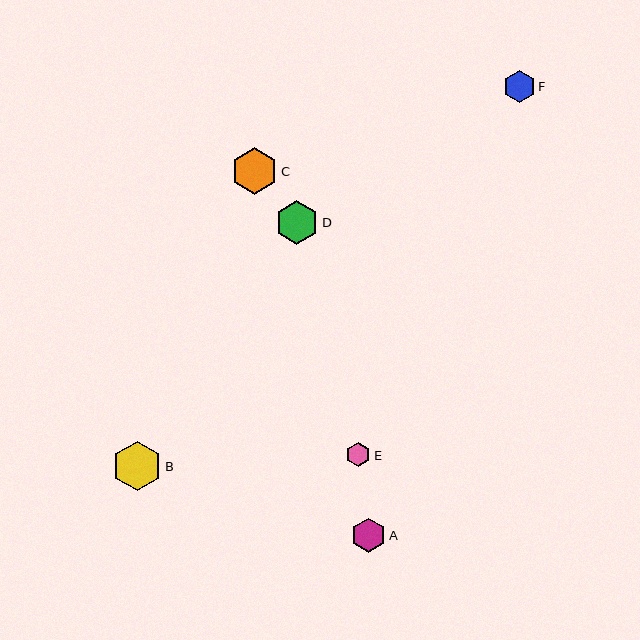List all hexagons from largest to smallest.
From largest to smallest: B, C, D, A, F, E.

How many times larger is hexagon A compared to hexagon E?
Hexagon A is approximately 1.4 times the size of hexagon E.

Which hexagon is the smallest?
Hexagon E is the smallest with a size of approximately 24 pixels.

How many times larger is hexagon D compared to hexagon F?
Hexagon D is approximately 1.4 times the size of hexagon F.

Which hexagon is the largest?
Hexagon B is the largest with a size of approximately 50 pixels.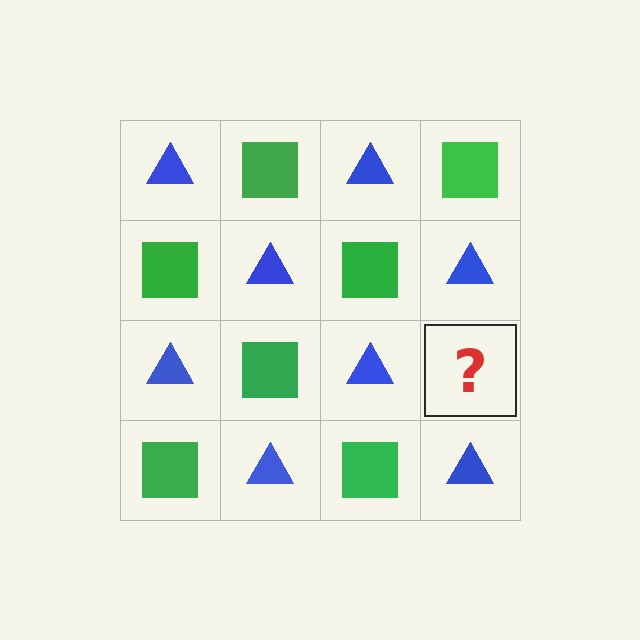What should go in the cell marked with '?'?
The missing cell should contain a green square.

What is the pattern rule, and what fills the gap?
The rule is that it alternates blue triangle and green square in a checkerboard pattern. The gap should be filled with a green square.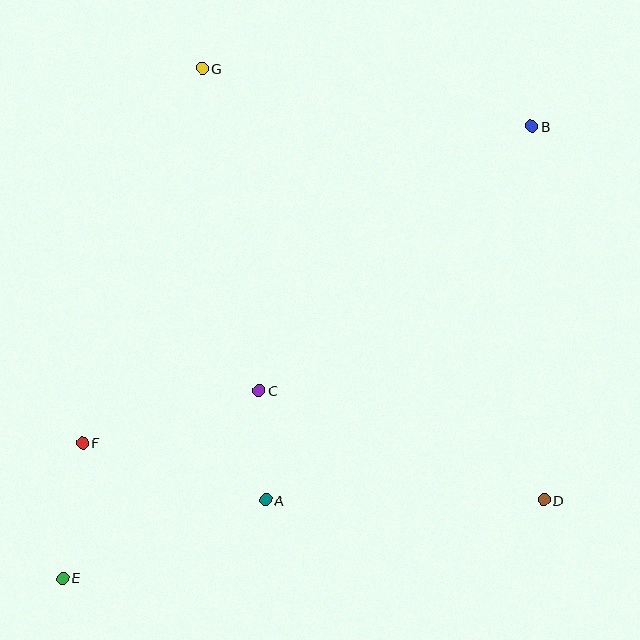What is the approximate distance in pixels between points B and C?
The distance between B and C is approximately 379 pixels.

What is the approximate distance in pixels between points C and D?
The distance between C and D is approximately 305 pixels.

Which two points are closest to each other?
Points A and C are closest to each other.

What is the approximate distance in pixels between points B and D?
The distance between B and D is approximately 374 pixels.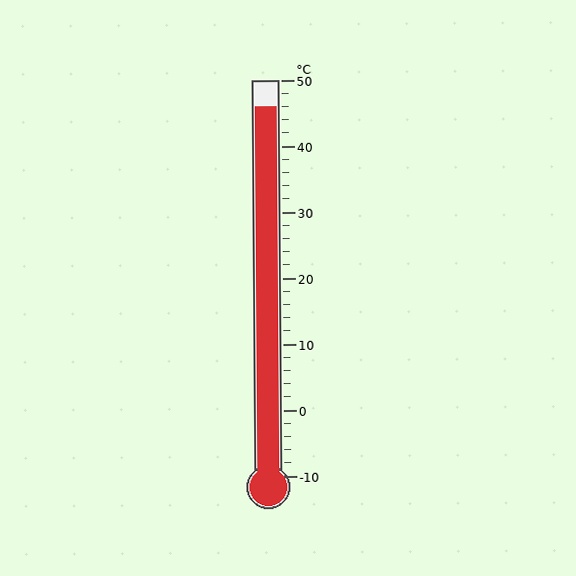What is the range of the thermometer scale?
The thermometer scale ranges from -10°C to 50°C.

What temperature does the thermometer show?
The thermometer shows approximately 46°C.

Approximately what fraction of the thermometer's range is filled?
The thermometer is filled to approximately 95% of its range.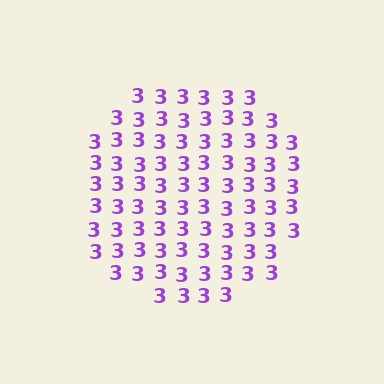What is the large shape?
The large shape is a circle.